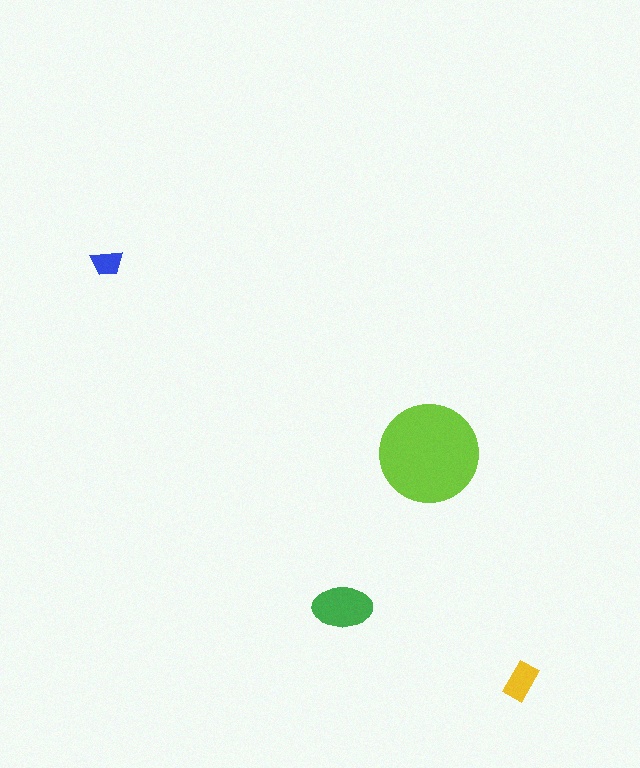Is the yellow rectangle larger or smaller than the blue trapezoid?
Larger.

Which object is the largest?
The lime circle.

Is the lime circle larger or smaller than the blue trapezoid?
Larger.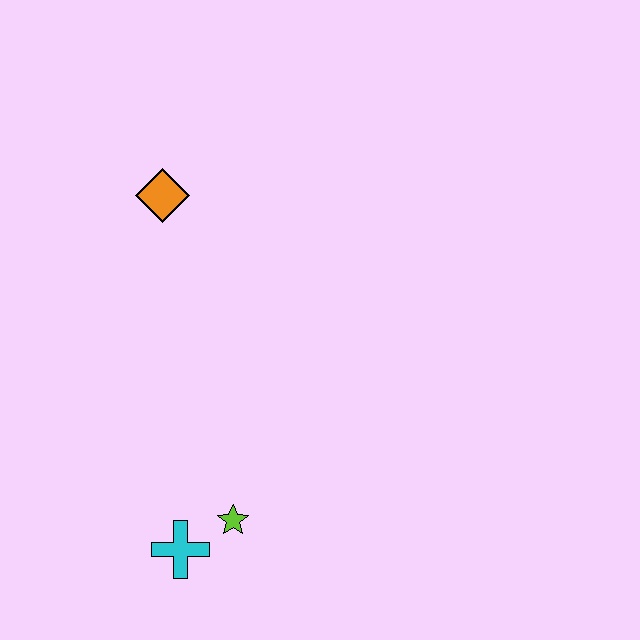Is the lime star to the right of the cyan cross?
Yes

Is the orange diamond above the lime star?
Yes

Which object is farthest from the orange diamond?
The cyan cross is farthest from the orange diamond.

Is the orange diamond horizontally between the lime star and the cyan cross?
No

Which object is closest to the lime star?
The cyan cross is closest to the lime star.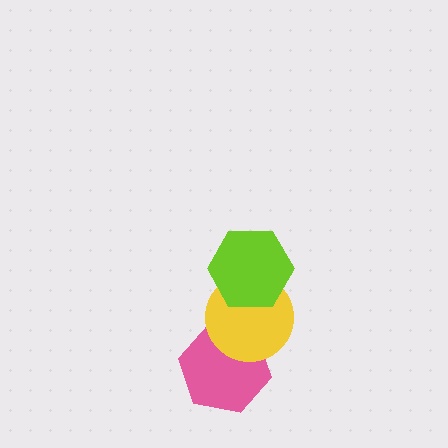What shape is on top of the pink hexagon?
The yellow circle is on top of the pink hexagon.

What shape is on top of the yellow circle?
The lime hexagon is on top of the yellow circle.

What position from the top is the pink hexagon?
The pink hexagon is 3rd from the top.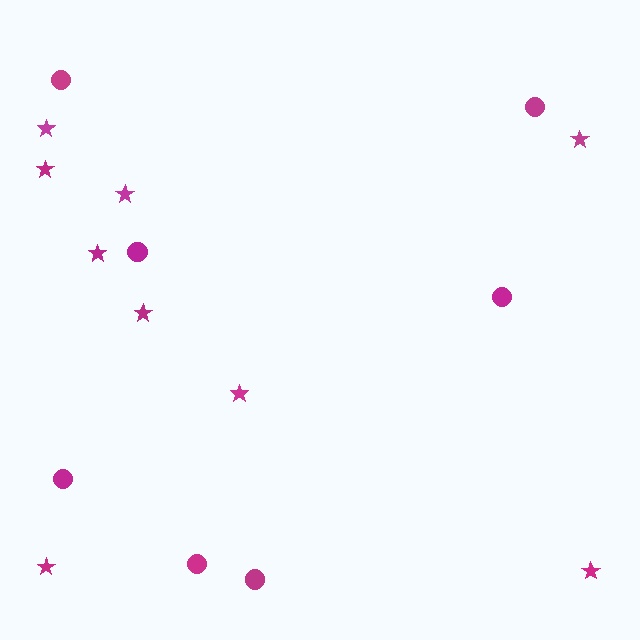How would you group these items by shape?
There are 2 groups: one group of circles (7) and one group of stars (9).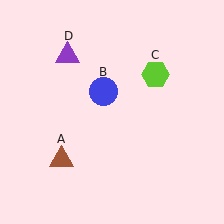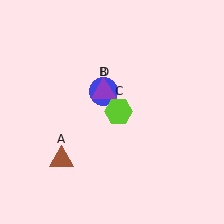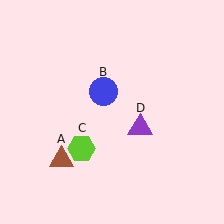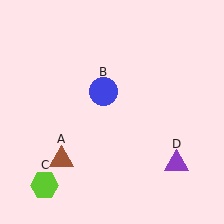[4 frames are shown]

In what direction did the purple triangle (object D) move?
The purple triangle (object D) moved down and to the right.